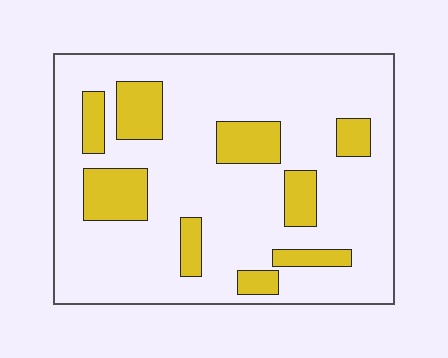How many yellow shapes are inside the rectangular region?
9.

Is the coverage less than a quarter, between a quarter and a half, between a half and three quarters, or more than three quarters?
Less than a quarter.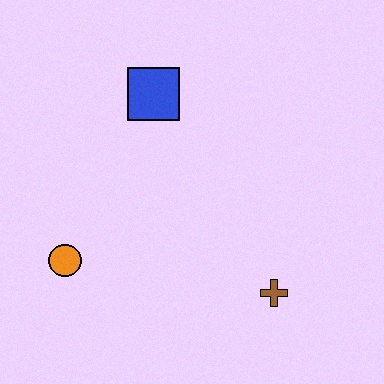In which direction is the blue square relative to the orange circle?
The blue square is above the orange circle.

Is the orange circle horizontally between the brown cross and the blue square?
No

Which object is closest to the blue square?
The orange circle is closest to the blue square.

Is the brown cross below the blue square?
Yes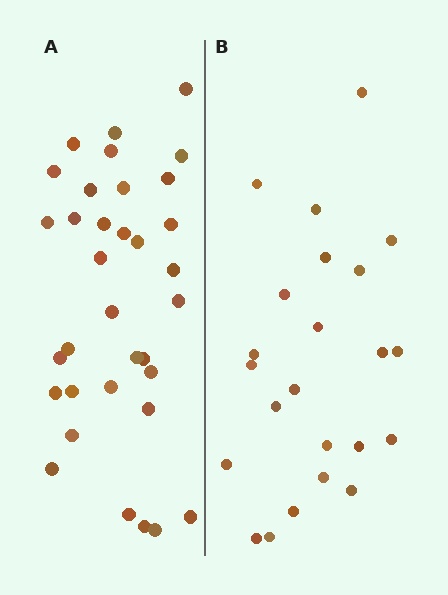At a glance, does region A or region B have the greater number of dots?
Region A (the left region) has more dots.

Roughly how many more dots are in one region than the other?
Region A has roughly 12 or so more dots than region B.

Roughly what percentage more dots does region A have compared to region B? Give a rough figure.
About 50% more.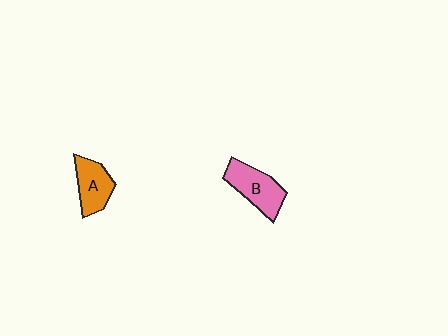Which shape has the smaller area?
Shape A (orange).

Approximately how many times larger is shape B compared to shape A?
Approximately 1.2 times.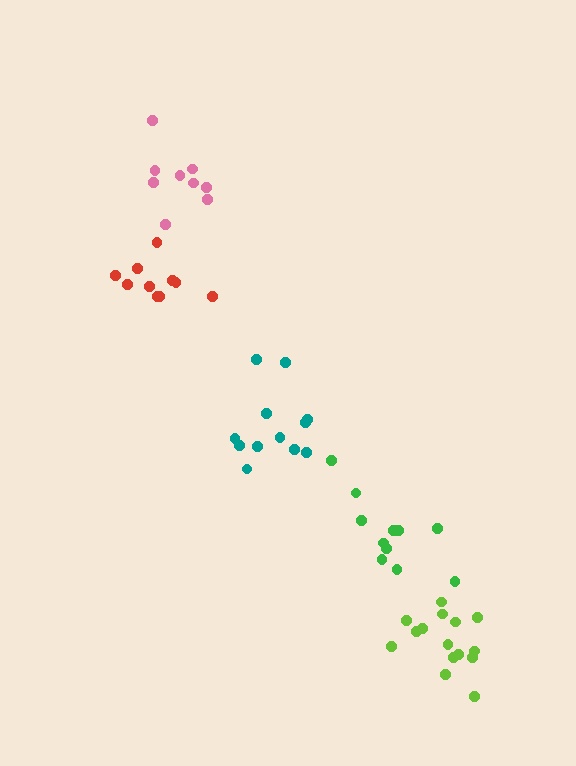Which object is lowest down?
The lime cluster is bottommost.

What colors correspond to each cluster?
The clusters are colored: red, pink, green, teal, lime.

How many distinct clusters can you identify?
There are 5 distinct clusters.